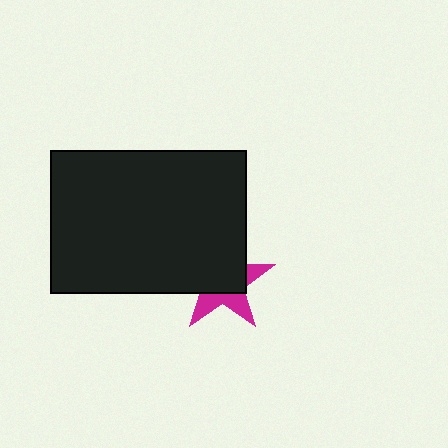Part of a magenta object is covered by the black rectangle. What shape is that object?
It is a star.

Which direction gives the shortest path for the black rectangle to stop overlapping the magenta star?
Moving toward the upper-left gives the shortest separation.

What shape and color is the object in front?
The object in front is a black rectangle.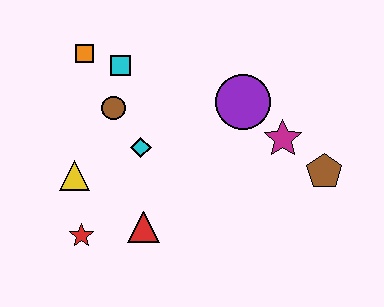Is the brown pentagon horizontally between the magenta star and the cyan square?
No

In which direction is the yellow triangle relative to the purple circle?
The yellow triangle is to the left of the purple circle.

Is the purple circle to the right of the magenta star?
No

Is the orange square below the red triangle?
No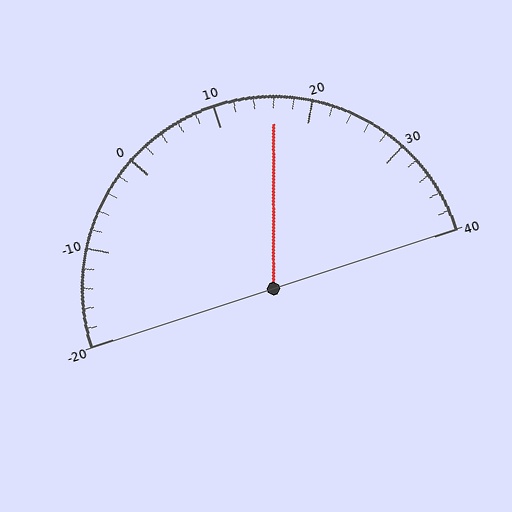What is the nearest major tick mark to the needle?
The nearest major tick mark is 20.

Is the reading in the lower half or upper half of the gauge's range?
The reading is in the upper half of the range (-20 to 40).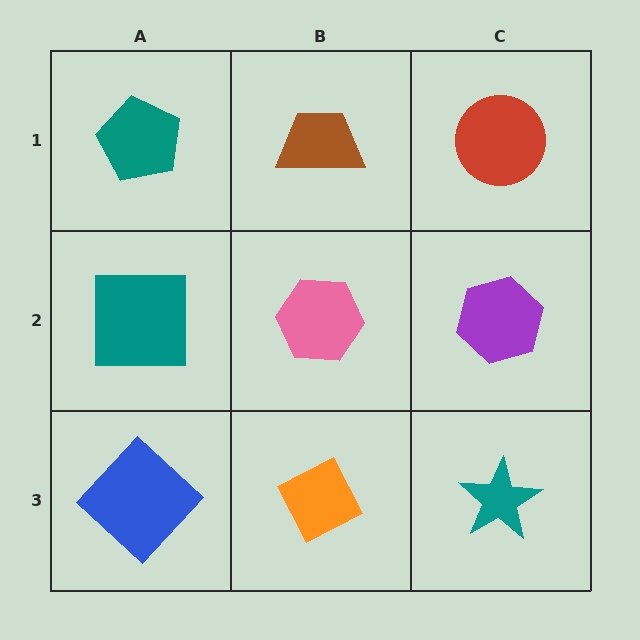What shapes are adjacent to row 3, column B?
A pink hexagon (row 2, column B), a blue diamond (row 3, column A), a teal star (row 3, column C).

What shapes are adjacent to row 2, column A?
A teal pentagon (row 1, column A), a blue diamond (row 3, column A), a pink hexagon (row 2, column B).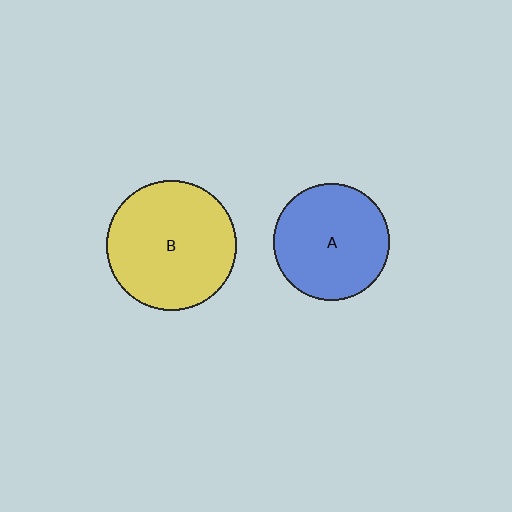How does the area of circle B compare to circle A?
Approximately 1.2 times.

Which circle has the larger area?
Circle B (yellow).